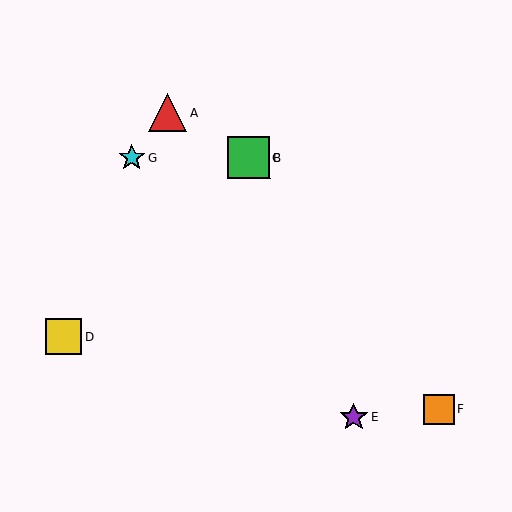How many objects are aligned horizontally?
3 objects (B, C, G) are aligned horizontally.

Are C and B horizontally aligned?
Yes, both are at y≈158.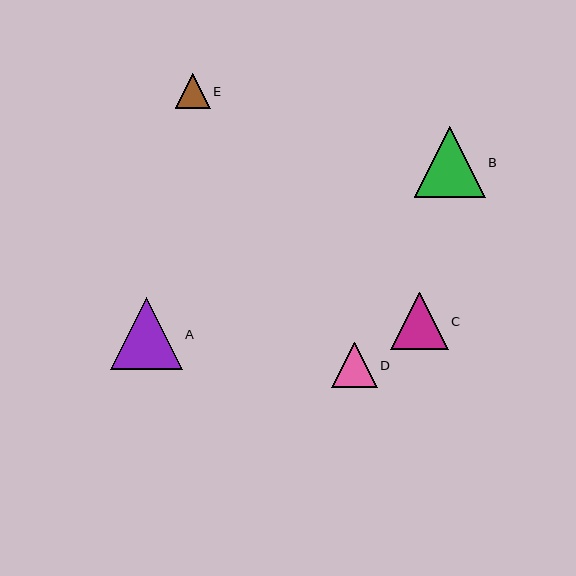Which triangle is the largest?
Triangle A is the largest with a size of approximately 71 pixels.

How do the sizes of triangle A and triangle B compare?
Triangle A and triangle B are approximately the same size.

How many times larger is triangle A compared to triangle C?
Triangle A is approximately 1.2 times the size of triangle C.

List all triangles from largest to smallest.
From largest to smallest: A, B, C, D, E.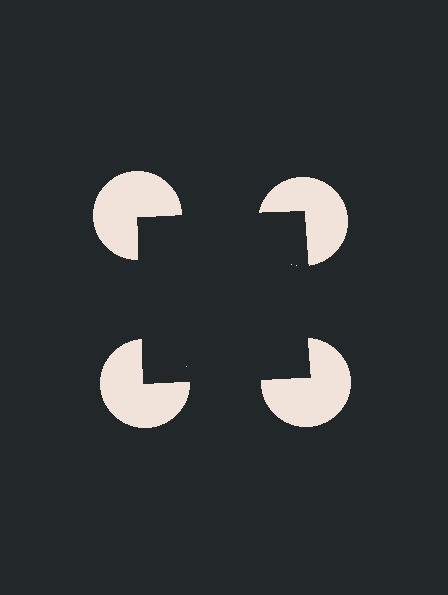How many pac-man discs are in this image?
There are 4 — one at each vertex of the illusory square.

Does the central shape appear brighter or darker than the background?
It typically appears slightly darker than the background, even though no actual brightness change is drawn.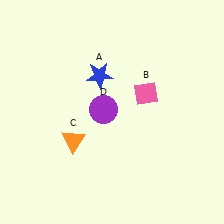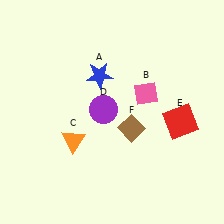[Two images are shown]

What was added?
A red square (E), a brown diamond (F) were added in Image 2.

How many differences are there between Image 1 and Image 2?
There are 2 differences between the two images.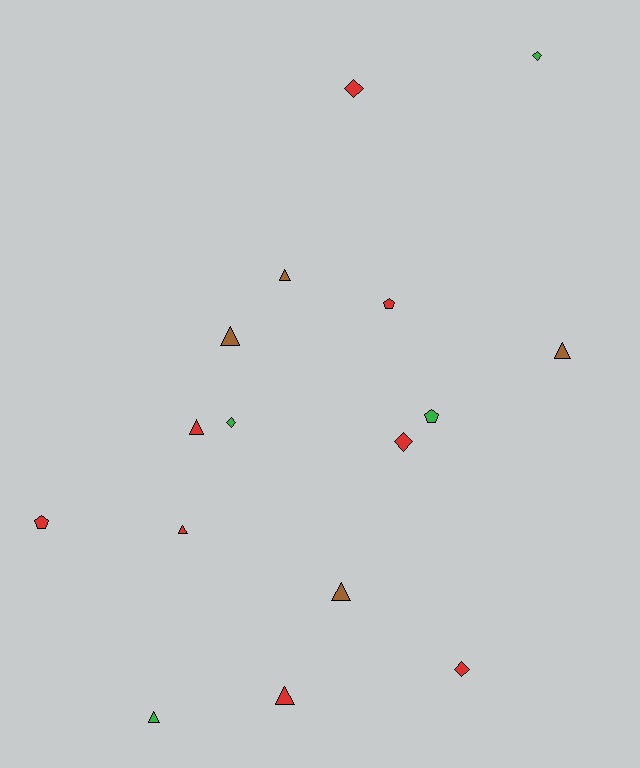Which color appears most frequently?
Red, with 8 objects.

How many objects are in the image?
There are 16 objects.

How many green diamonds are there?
There are 2 green diamonds.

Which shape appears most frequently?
Triangle, with 8 objects.